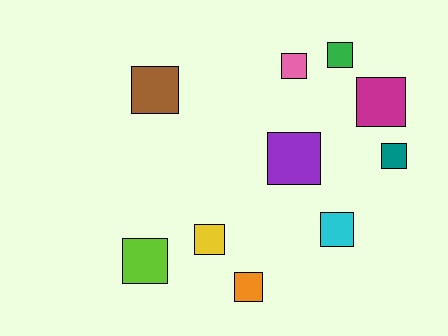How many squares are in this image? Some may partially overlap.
There are 10 squares.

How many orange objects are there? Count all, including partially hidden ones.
There is 1 orange object.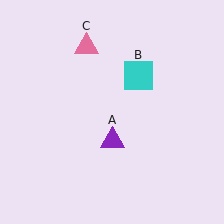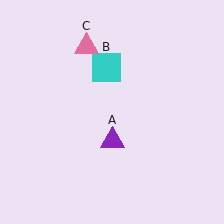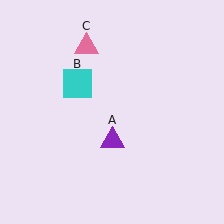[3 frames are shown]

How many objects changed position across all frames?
1 object changed position: cyan square (object B).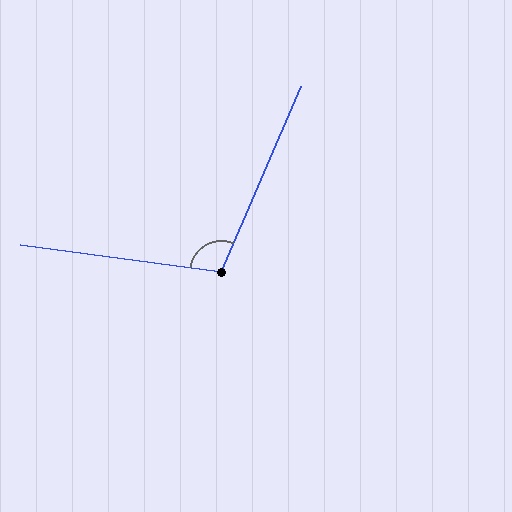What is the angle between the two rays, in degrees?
Approximately 105 degrees.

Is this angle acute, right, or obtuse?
It is obtuse.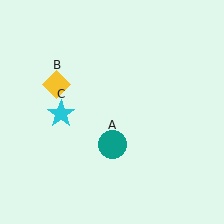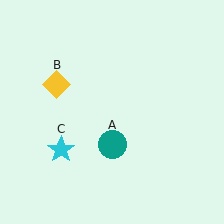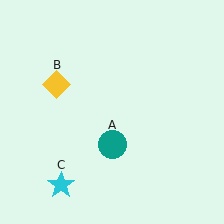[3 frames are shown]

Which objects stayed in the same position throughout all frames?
Teal circle (object A) and yellow diamond (object B) remained stationary.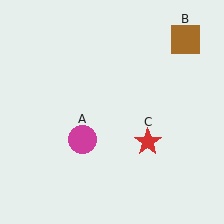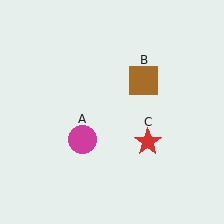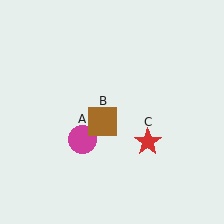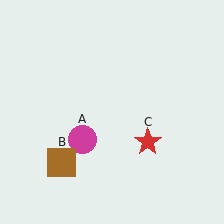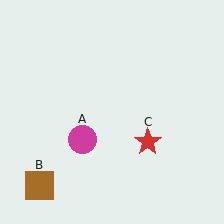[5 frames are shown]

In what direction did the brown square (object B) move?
The brown square (object B) moved down and to the left.